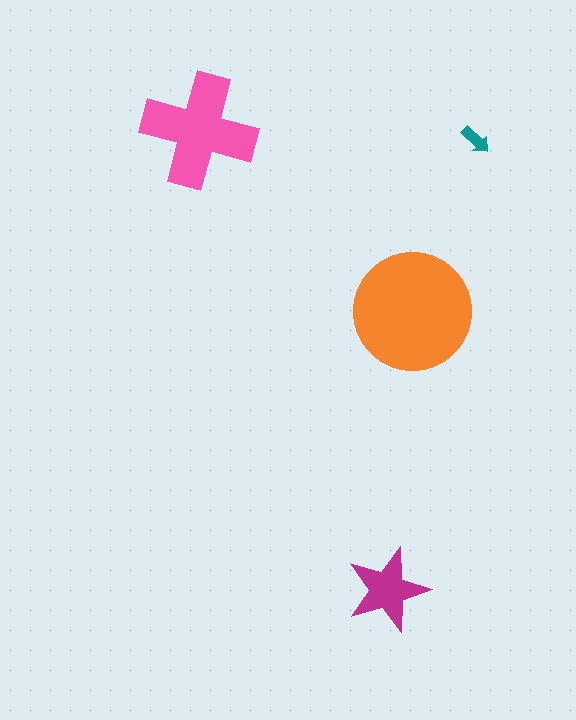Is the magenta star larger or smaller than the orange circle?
Smaller.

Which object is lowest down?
The magenta star is bottommost.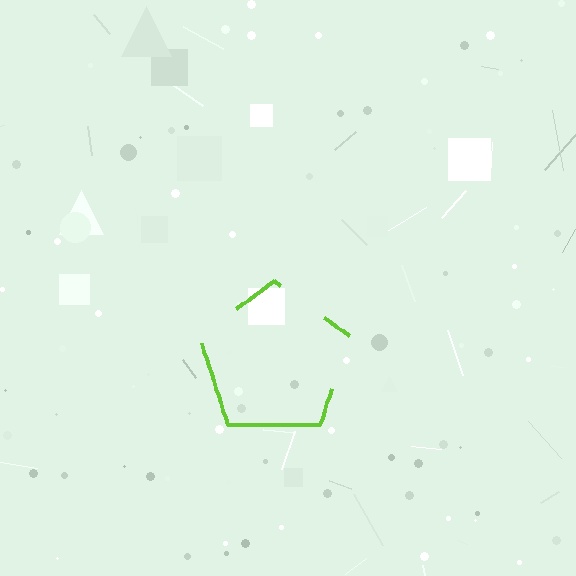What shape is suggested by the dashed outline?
The dashed outline suggests a pentagon.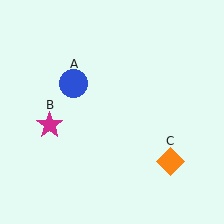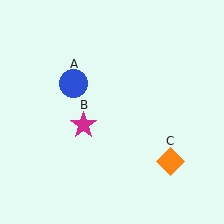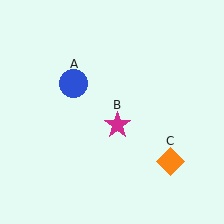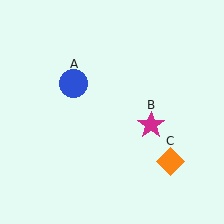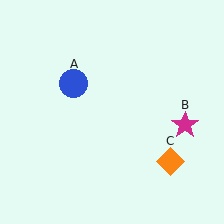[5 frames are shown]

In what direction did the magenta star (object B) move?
The magenta star (object B) moved right.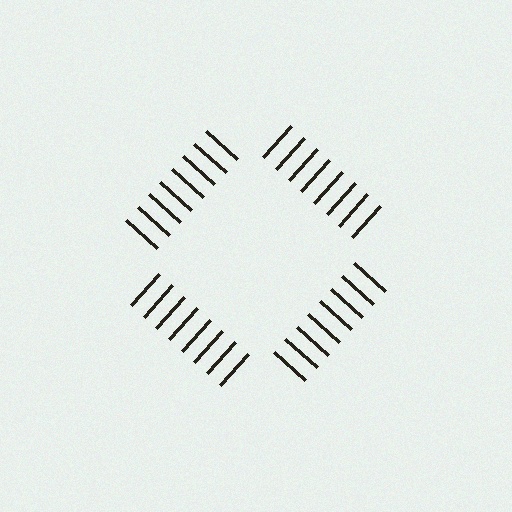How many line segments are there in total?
32 — 8 along each of the 4 edges.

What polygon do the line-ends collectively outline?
An illusory square — the line segments terminate on its edges but no continuous stroke is drawn.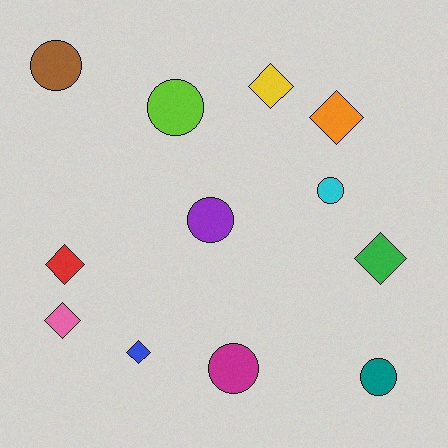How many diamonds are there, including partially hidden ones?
There are 6 diamonds.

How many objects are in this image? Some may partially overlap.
There are 12 objects.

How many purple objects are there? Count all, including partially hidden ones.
There is 1 purple object.